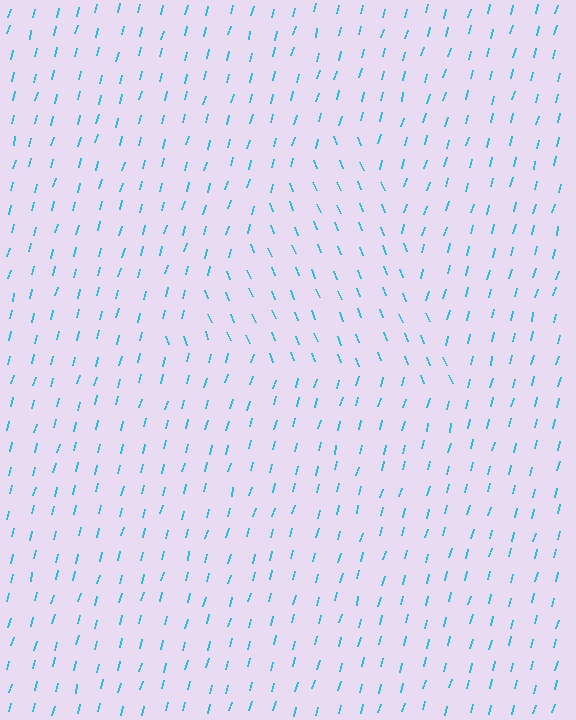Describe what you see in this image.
The image is filled with small cyan line segments. A triangle region in the image has lines oriented differently from the surrounding lines, creating a visible texture boundary.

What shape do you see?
I see a triangle.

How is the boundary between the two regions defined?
The boundary is defined purely by a change in line orientation (approximately 36 degrees difference). All lines are the same color and thickness.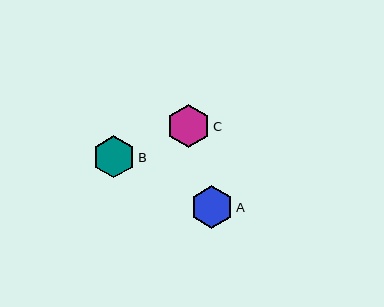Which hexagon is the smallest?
Hexagon B is the smallest with a size of approximately 42 pixels.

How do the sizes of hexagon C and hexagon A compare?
Hexagon C and hexagon A are approximately the same size.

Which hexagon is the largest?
Hexagon C is the largest with a size of approximately 43 pixels.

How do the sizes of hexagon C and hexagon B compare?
Hexagon C and hexagon B are approximately the same size.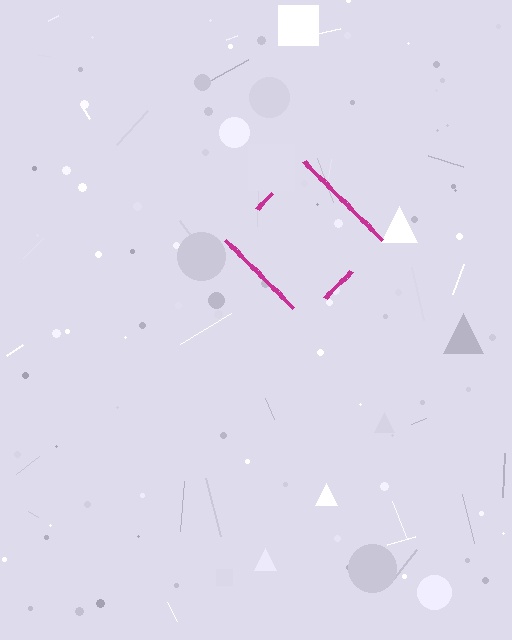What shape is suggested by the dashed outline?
The dashed outline suggests a diamond.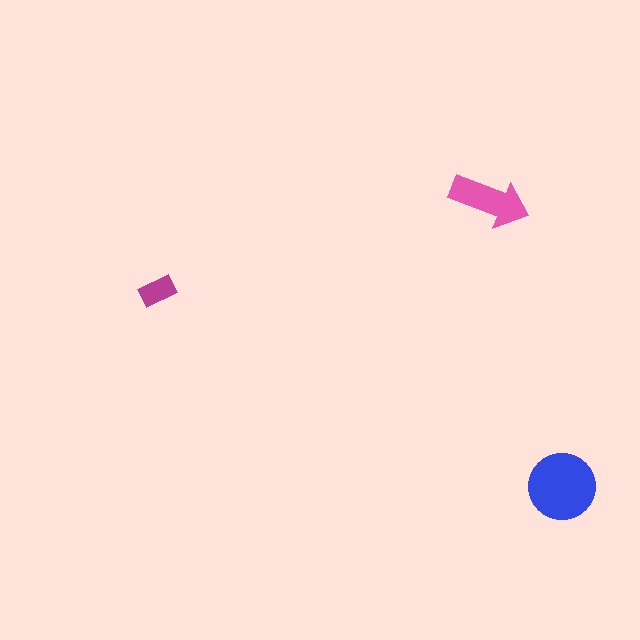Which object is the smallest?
The magenta rectangle.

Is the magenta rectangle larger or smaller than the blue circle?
Smaller.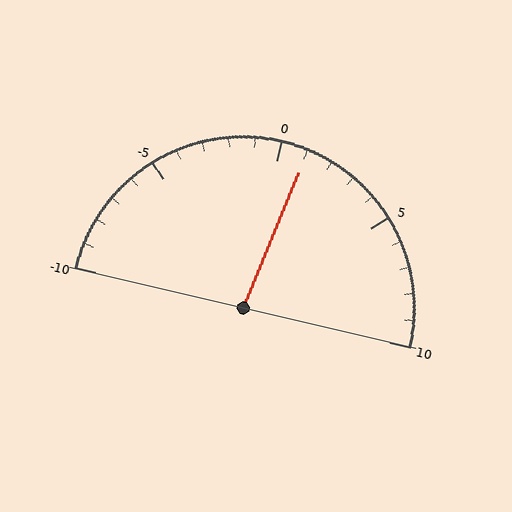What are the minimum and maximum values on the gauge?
The gauge ranges from -10 to 10.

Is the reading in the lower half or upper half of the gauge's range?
The reading is in the upper half of the range (-10 to 10).